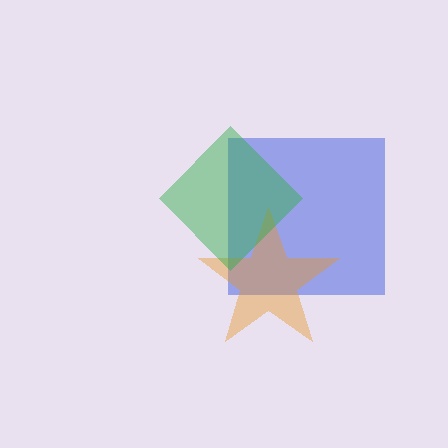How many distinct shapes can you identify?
There are 3 distinct shapes: a blue square, an orange star, a green diamond.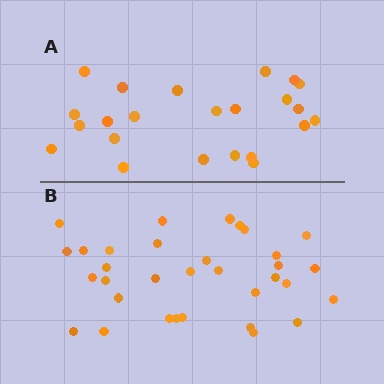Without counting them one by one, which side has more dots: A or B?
Region B (the bottom region) has more dots.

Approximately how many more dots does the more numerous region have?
Region B has roughly 10 or so more dots than region A.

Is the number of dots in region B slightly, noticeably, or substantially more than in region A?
Region B has noticeably more, but not dramatically so. The ratio is roughly 1.4 to 1.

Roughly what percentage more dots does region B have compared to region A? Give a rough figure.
About 45% more.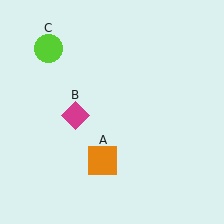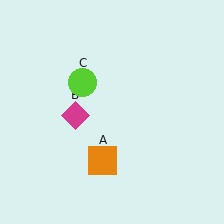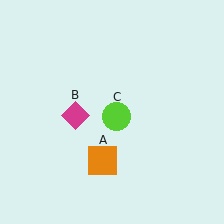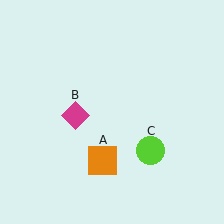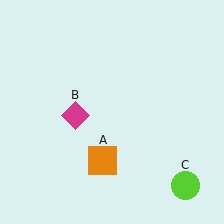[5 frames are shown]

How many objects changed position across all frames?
1 object changed position: lime circle (object C).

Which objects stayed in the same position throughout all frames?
Orange square (object A) and magenta diamond (object B) remained stationary.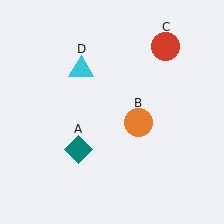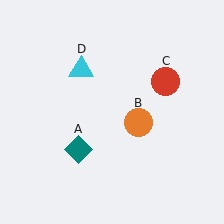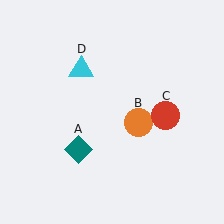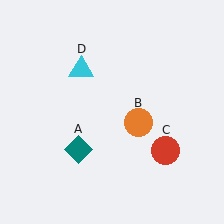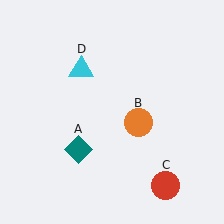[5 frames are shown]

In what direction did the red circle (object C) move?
The red circle (object C) moved down.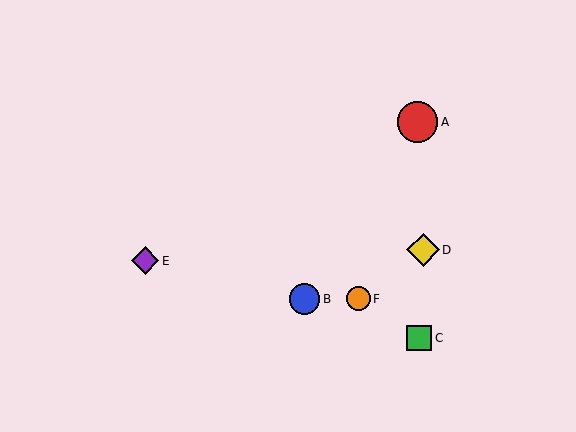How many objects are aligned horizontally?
2 objects (B, F) are aligned horizontally.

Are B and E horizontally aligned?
No, B is at y≈299 and E is at y≈261.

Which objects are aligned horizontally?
Objects B, F are aligned horizontally.